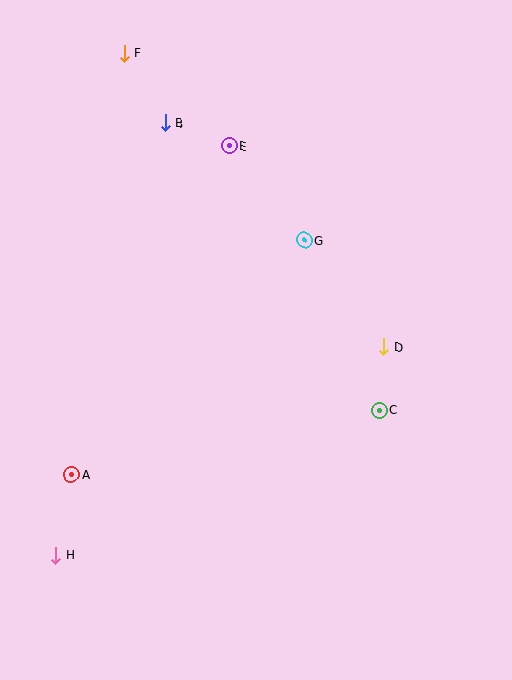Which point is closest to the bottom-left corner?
Point H is closest to the bottom-left corner.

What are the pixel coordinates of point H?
Point H is at (56, 555).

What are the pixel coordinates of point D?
Point D is at (384, 347).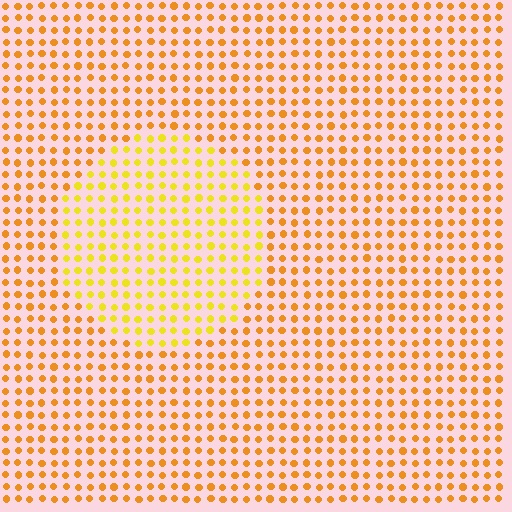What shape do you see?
I see a circle.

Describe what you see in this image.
The image is filled with small orange elements in a uniform arrangement. A circle-shaped region is visible where the elements are tinted to a slightly different hue, forming a subtle color boundary.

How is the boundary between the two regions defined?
The boundary is defined purely by a slight shift in hue (about 25 degrees). Spacing, size, and orientation are identical on both sides.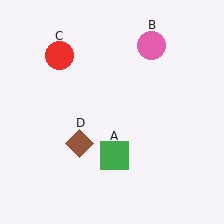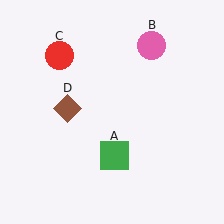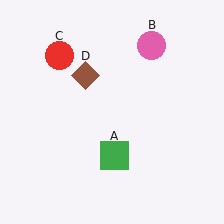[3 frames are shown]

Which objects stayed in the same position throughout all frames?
Green square (object A) and pink circle (object B) and red circle (object C) remained stationary.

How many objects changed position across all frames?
1 object changed position: brown diamond (object D).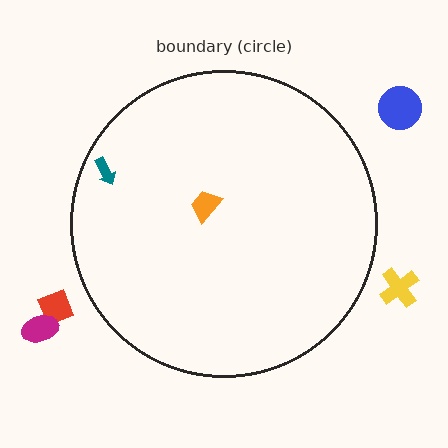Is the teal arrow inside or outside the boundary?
Inside.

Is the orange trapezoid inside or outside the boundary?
Inside.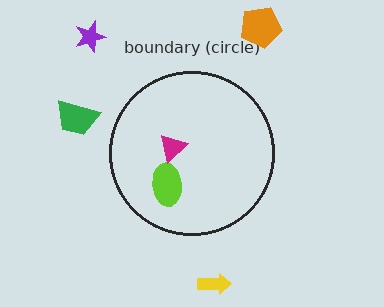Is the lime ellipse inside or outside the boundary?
Inside.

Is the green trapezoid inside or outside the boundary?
Outside.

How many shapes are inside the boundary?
2 inside, 4 outside.